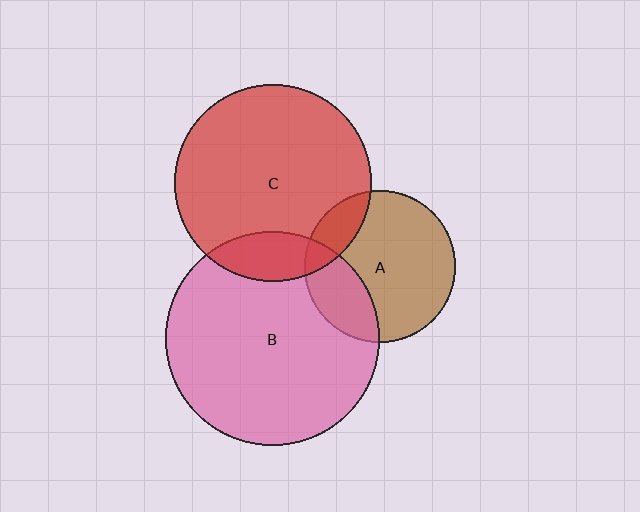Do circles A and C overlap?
Yes.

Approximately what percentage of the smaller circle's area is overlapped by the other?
Approximately 15%.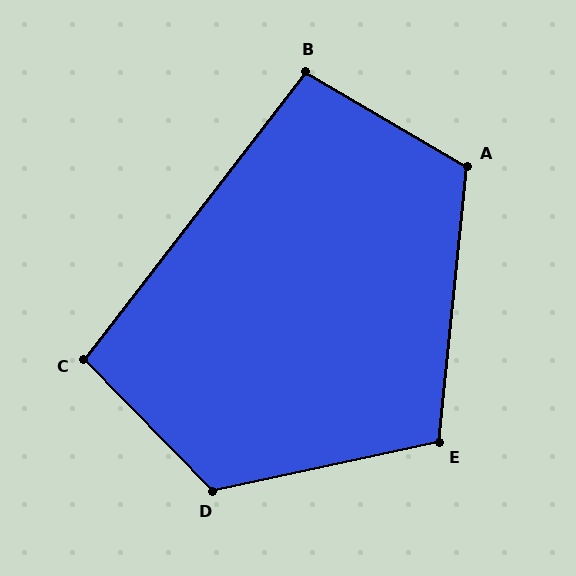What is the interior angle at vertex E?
Approximately 108 degrees (obtuse).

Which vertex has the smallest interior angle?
B, at approximately 97 degrees.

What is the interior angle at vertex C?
Approximately 98 degrees (obtuse).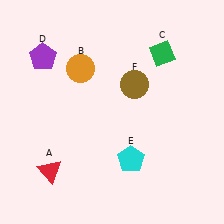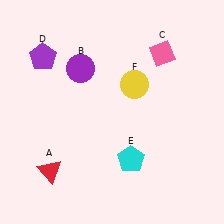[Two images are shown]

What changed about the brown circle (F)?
In Image 1, F is brown. In Image 2, it changed to yellow.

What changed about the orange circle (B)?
In Image 1, B is orange. In Image 2, it changed to purple.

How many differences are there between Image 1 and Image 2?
There are 3 differences between the two images.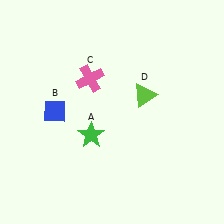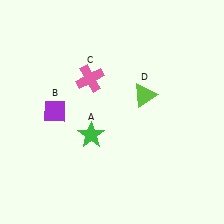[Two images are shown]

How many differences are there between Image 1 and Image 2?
There is 1 difference between the two images.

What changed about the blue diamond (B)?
In Image 1, B is blue. In Image 2, it changed to purple.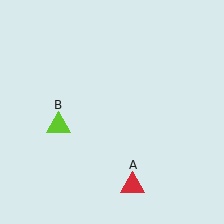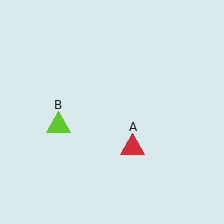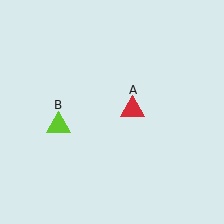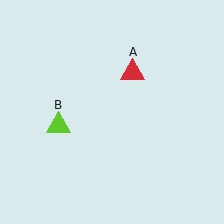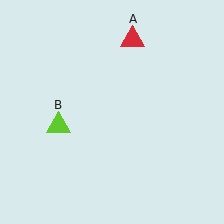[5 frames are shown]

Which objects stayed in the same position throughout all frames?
Lime triangle (object B) remained stationary.